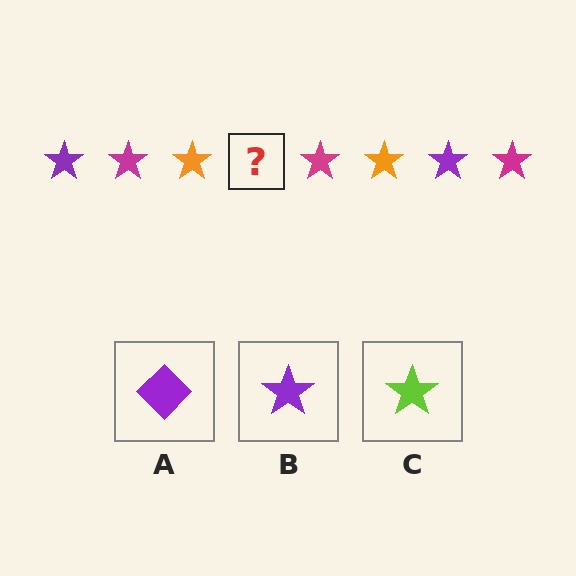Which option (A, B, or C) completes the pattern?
B.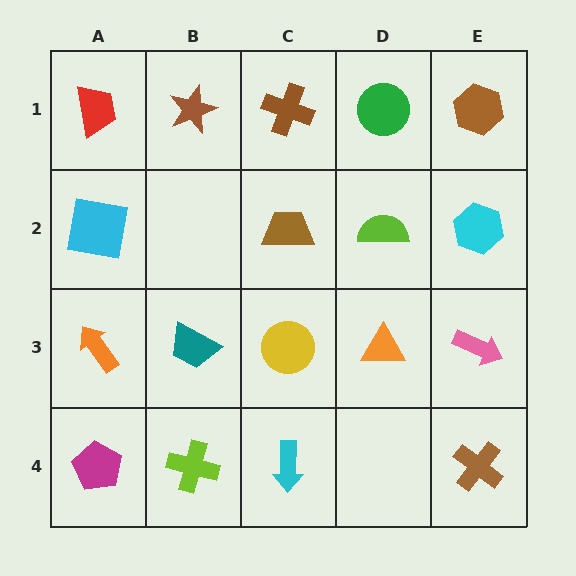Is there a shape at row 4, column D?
No, that cell is empty.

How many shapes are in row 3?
5 shapes.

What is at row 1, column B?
A brown star.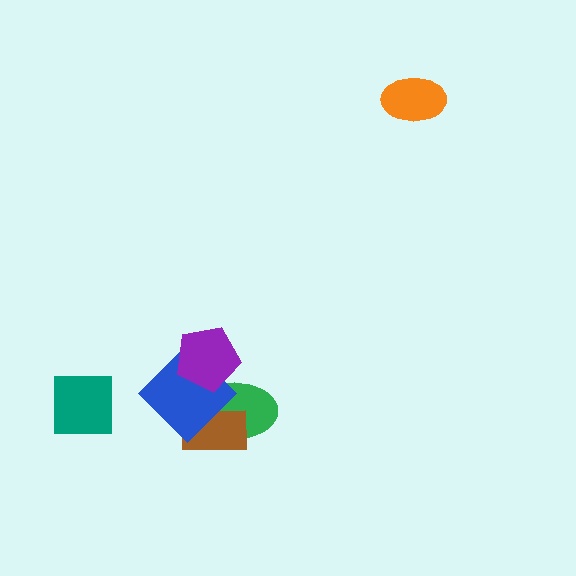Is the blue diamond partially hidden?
Yes, it is partially covered by another shape.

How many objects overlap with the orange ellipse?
0 objects overlap with the orange ellipse.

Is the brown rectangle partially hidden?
Yes, it is partially covered by another shape.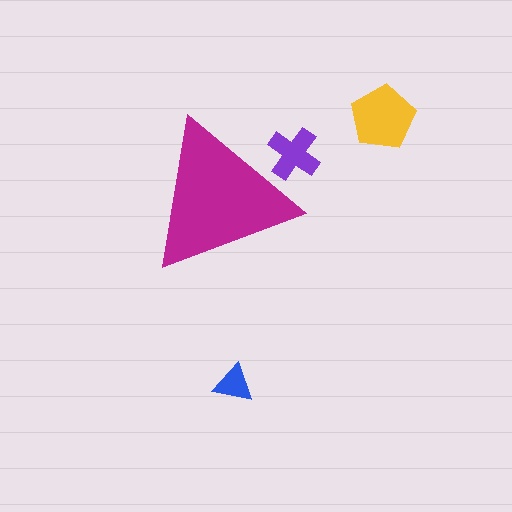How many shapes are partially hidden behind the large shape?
1 shape is partially hidden.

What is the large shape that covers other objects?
A magenta triangle.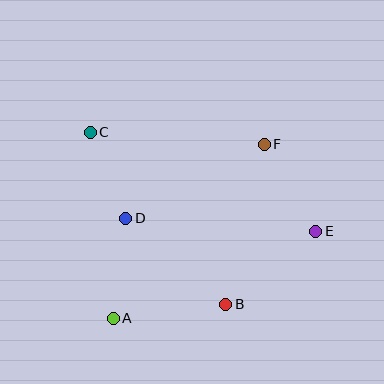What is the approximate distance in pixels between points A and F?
The distance between A and F is approximately 230 pixels.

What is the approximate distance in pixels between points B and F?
The distance between B and F is approximately 165 pixels.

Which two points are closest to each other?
Points C and D are closest to each other.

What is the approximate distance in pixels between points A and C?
The distance between A and C is approximately 187 pixels.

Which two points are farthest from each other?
Points C and E are farthest from each other.